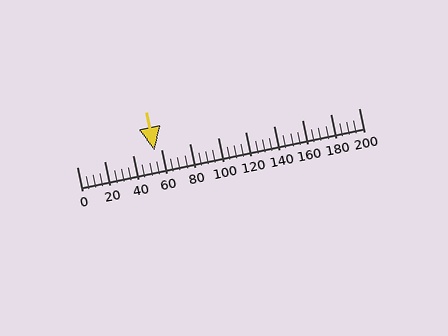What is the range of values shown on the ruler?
The ruler shows values from 0 to 200.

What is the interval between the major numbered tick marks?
The major tick marks are spaced 20 units apart.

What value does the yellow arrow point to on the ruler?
The yellow arrow points to approximately 55.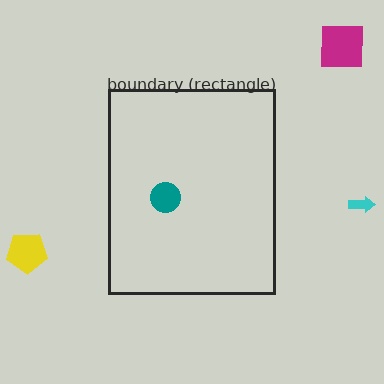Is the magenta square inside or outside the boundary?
Outside.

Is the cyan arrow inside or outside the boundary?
Outside.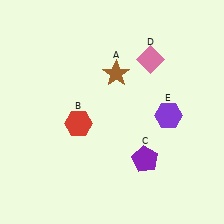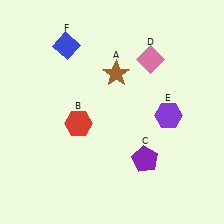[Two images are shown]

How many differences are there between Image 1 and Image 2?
There is 1 difference between the two images.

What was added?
A blue diamond (F) was added in Image 2.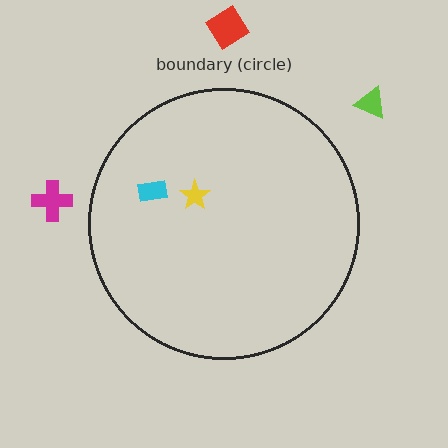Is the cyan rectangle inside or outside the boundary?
Inside.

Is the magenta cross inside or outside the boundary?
Outside.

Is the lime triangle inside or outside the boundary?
Outside.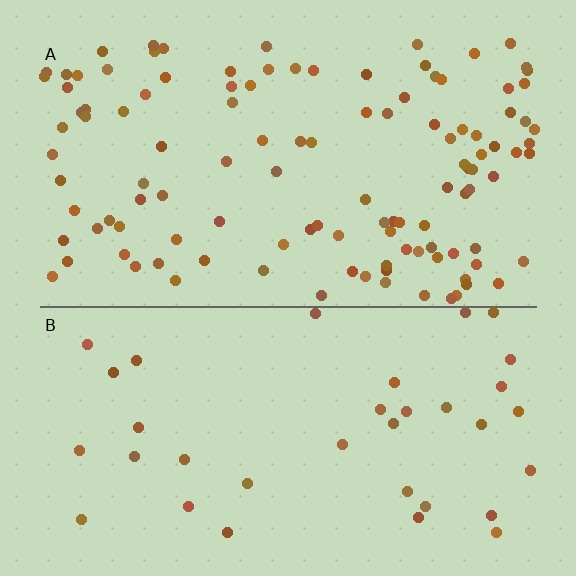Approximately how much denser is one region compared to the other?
Approximately 3.3× — region A over region B.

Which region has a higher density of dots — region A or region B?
A (the top).